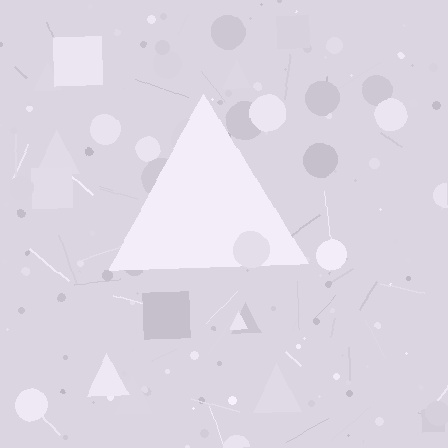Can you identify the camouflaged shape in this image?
The camouflaged shape is a triangle.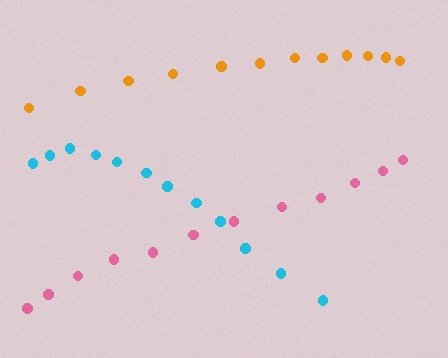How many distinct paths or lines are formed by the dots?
There are 3 distinct paths.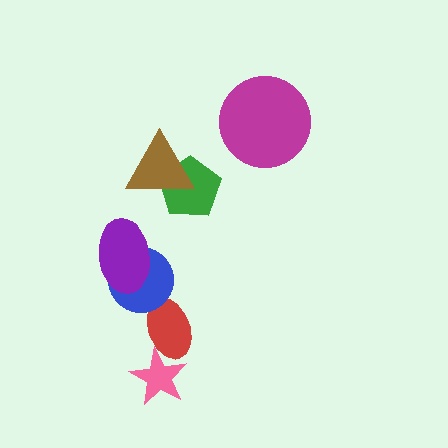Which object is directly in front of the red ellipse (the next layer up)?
The blue circle is directly in front of the red ellipse.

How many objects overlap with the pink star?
1 object overlaps with the pink star.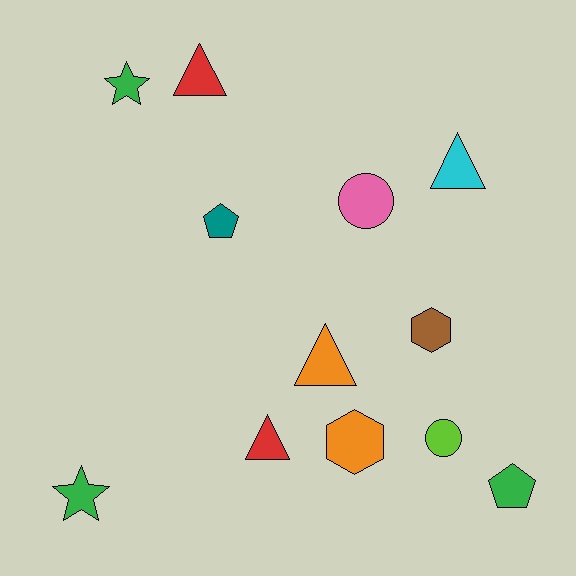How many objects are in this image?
There are 12 objects.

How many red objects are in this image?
There are 2 red objects.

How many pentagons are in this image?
There are 2 pentagons.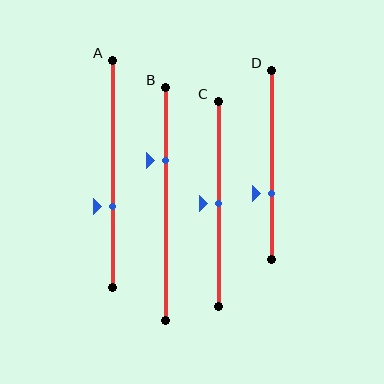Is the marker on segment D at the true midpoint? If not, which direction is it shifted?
No, the marker on segment D is shifted downward by about 15% of the segment length.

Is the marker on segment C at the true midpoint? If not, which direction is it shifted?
Yes, the marker on segment C is at the true midpoint.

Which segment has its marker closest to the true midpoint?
Segment C has its marker closest to the true midpoint.